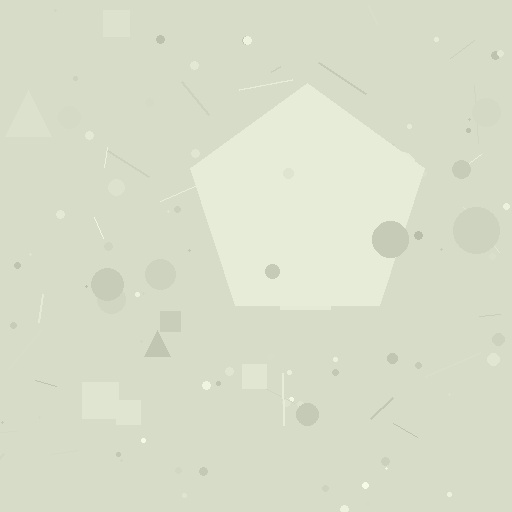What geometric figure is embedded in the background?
A pentagon is embedded in the background.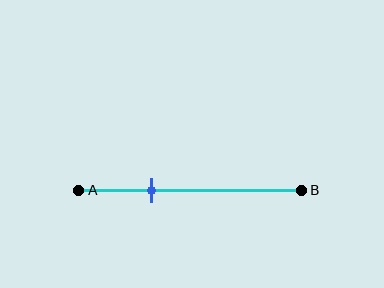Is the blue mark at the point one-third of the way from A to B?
Yes, the mark is approximately at the one-third point.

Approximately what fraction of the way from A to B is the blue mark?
The blue mark is approximately 35% of the way from A to B.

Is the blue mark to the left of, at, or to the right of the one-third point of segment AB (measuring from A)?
The blue mark is approximately at the one-third point of segment AB.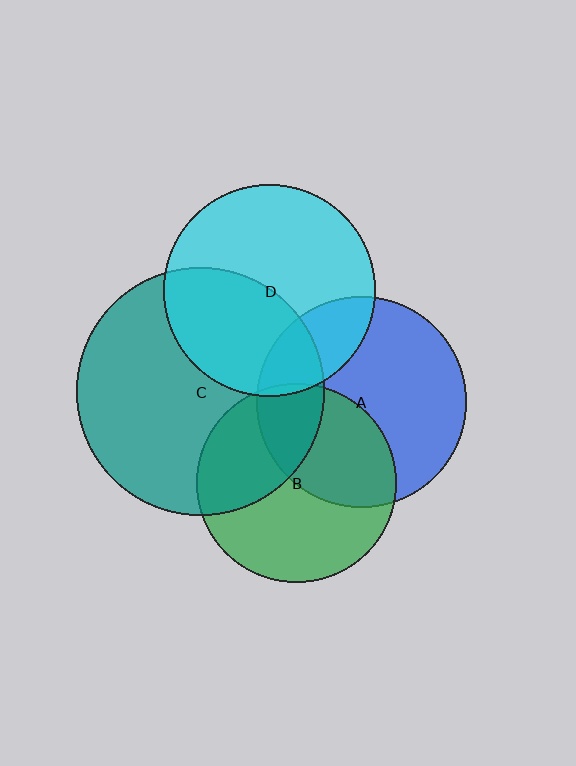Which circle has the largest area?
Circle C (teal).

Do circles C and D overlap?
Yes.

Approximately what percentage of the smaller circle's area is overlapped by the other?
Approximately 40%.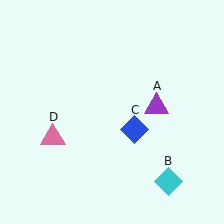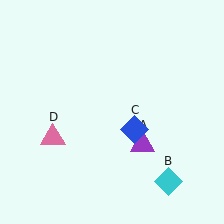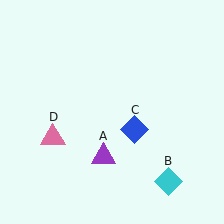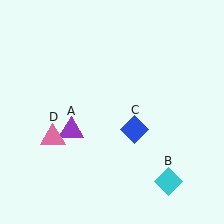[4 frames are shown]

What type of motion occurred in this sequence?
The purple triangle (object A) rotated clockwise around the center of the scene.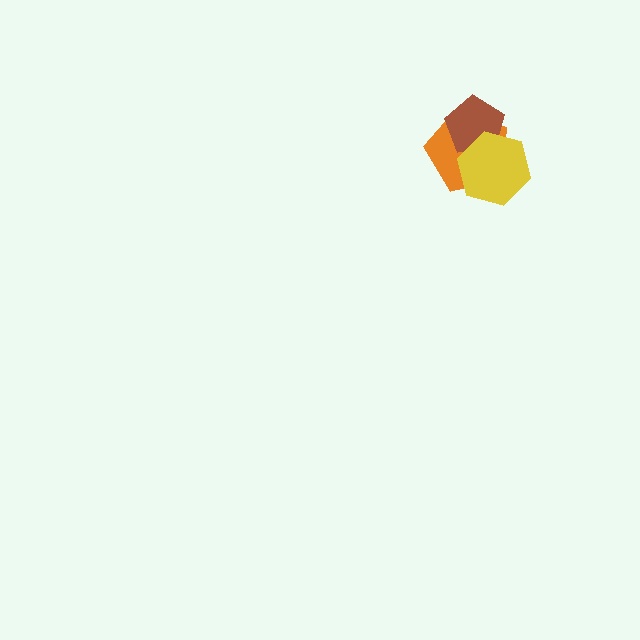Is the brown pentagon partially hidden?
Yes, it is partially covered by another shape.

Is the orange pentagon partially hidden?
Yes, it is partially covered by another shape.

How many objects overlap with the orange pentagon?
2 objects overlap with the orange pentagon.